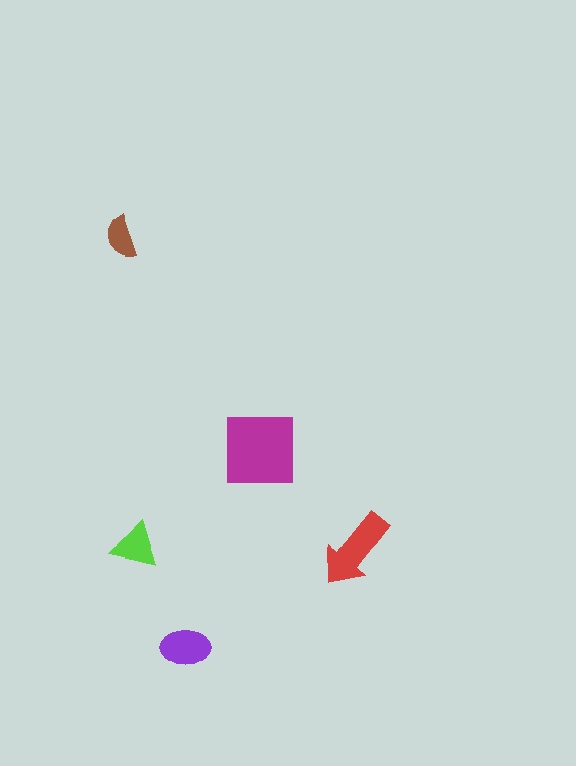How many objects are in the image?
There are 5 objects in the image.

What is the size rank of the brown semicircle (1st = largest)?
5th.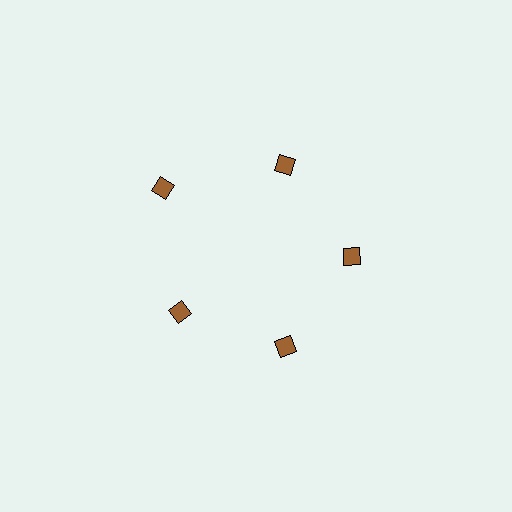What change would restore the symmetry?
The symmetry would be restored by moving it inward, back onto the ring so that all 5 diamonds sit at equal angles and equal distance from the center.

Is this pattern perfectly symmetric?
No. The 5 brown diamonds are arranged in a ring, but one element near the 10 o'clock position is pushed outward from the center, breaking the 5-fold rotational symmetry.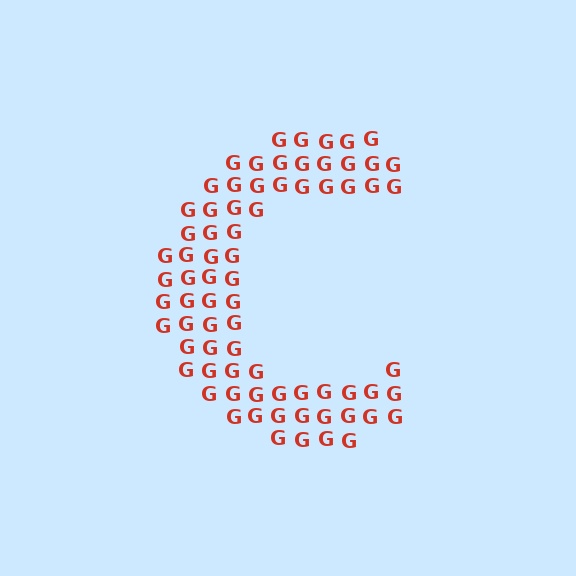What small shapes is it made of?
It is made of small letter G's.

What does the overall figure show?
The overall figure shows the letter C.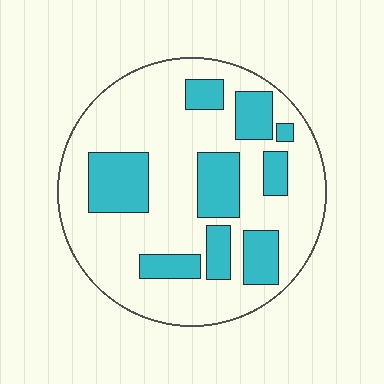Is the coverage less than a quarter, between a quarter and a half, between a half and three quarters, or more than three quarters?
Between a quarter and a half.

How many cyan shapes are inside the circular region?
9.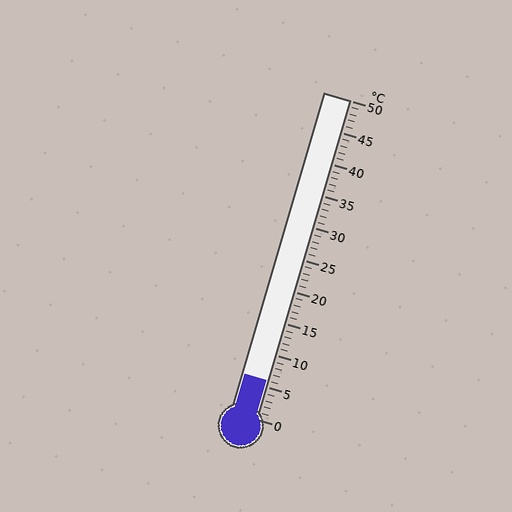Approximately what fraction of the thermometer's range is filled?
The thermometer is filled to approximately 10% of its range.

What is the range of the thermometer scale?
The thermometer scale ranges from 0°C to 50°C.